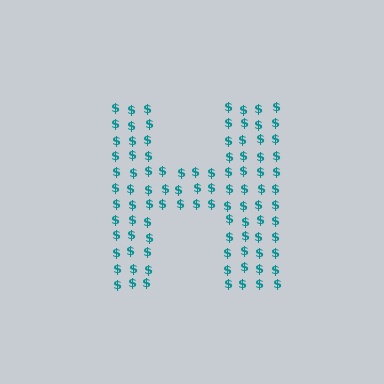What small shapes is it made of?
It is made of small dollar signs.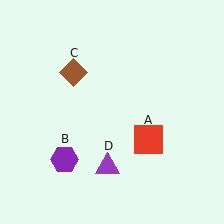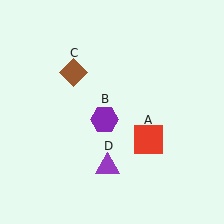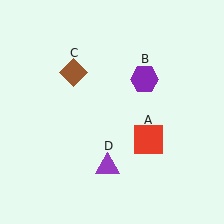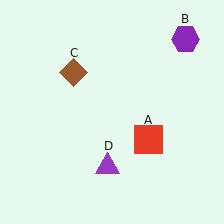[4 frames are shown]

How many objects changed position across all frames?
1 object changed position: purple hexagon (object B).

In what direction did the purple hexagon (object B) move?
The purple hexagon (object B) moved up and to the right.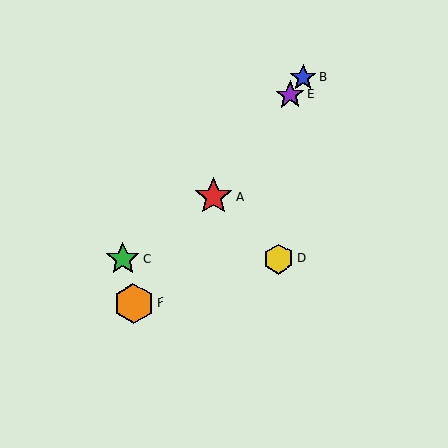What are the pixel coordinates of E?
Object E is at (290, 95).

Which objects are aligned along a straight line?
Objects A, B, E, F are aligned along a straight line.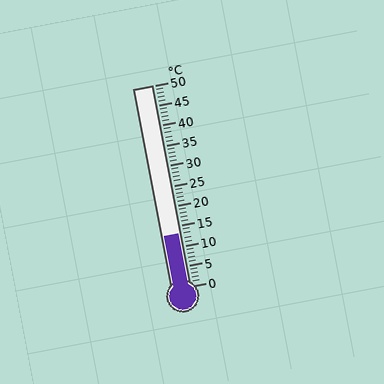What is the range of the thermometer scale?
The thermometer scale ranges from 0°C to 50°C.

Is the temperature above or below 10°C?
The temperature is above 10°C.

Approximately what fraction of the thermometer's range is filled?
The thermometer is filled to approximately 25% of its range.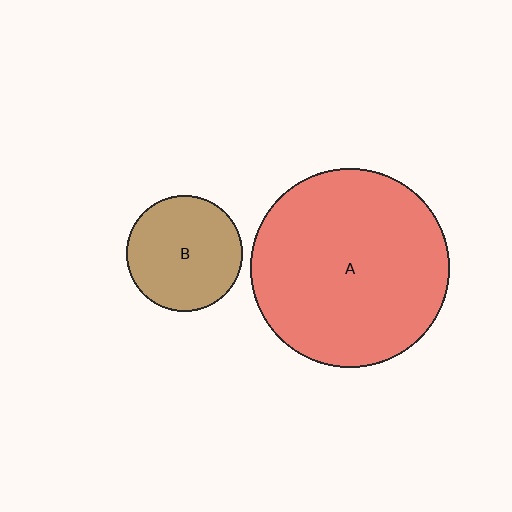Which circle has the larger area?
Circle A (red).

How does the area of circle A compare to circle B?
Approximately 3.0 times.